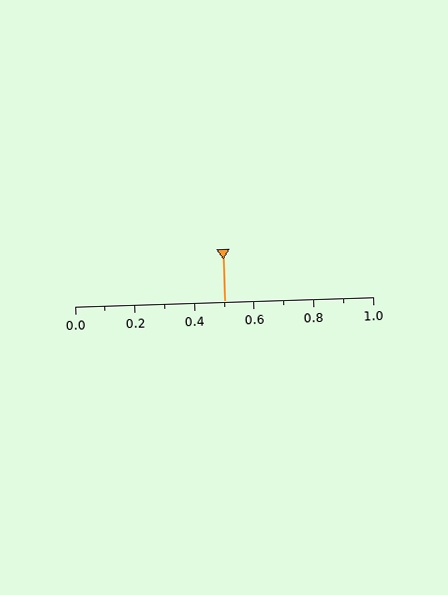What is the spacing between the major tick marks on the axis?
The major ticks are spaced 0.2 apart.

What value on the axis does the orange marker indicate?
The marker indicates approximately 0.5.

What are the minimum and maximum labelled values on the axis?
The axis runs from 0.0 to 1.0.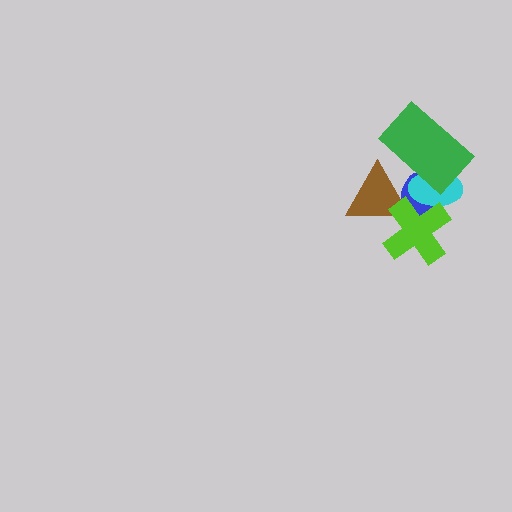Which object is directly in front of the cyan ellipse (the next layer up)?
The lime cross is directly in front of the cyan ellipse.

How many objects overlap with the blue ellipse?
4 objects overlap with the blue ellipse.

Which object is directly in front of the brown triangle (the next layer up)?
The lime cross is directly in front of the brown triangle.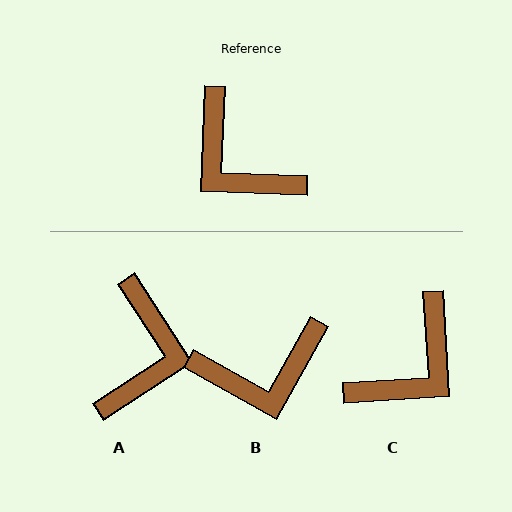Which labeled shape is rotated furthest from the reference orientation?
A, about 125 degrees away.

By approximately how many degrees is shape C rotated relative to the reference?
Approximately 96 degrees counter-clockwise.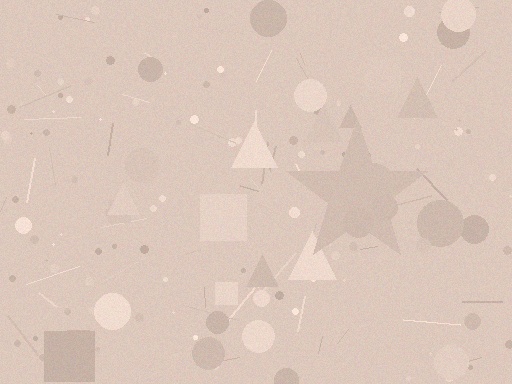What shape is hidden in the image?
A star is hidden in the image.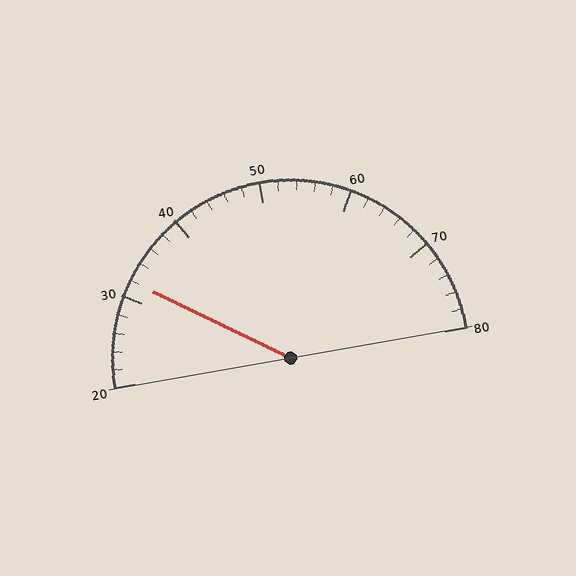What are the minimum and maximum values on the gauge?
The gauge ranges from 20 to 80.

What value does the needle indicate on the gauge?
The needle indicates approximately 32.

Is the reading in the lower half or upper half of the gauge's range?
The reading is in the lower half of the range (20 to 80).